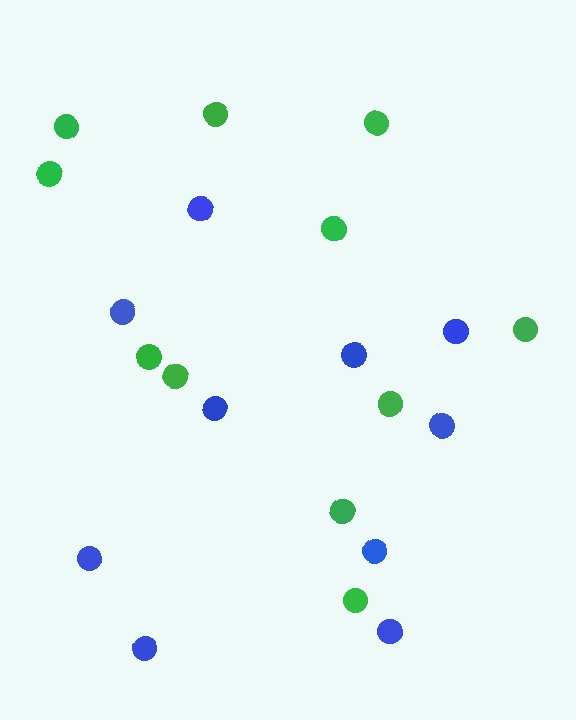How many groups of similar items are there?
There are 2 groups: one group of green circles (11) and one group of blue circles (10).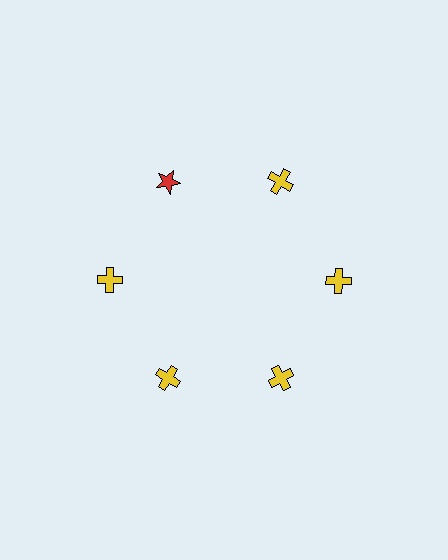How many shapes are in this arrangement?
There are 6 shapes arranged in a ring pattern.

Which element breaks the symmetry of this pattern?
The red star at roughly the 11 o'clock position breaks the symmetry. All other shapes are yellow crosses.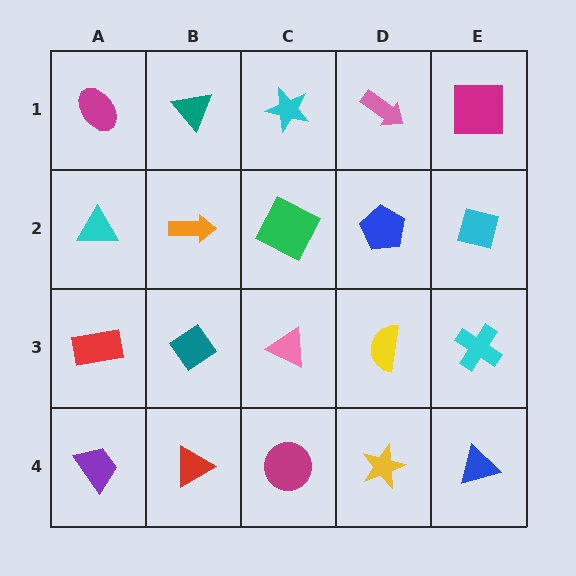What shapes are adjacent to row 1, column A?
A cyan triangle (row 2, column A), a teal triangle (row 1, column B).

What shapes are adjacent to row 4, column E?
A cyan cross (row 3, column E), a yellow star (row 4, column D).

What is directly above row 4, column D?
A yellow semicircle.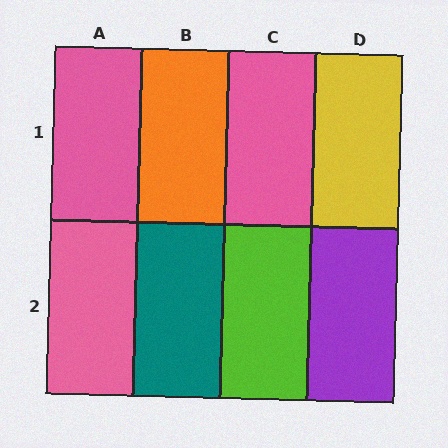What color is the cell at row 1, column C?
Pink.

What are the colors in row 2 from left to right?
Pink, teal, lime, purple.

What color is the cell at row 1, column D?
Yellow.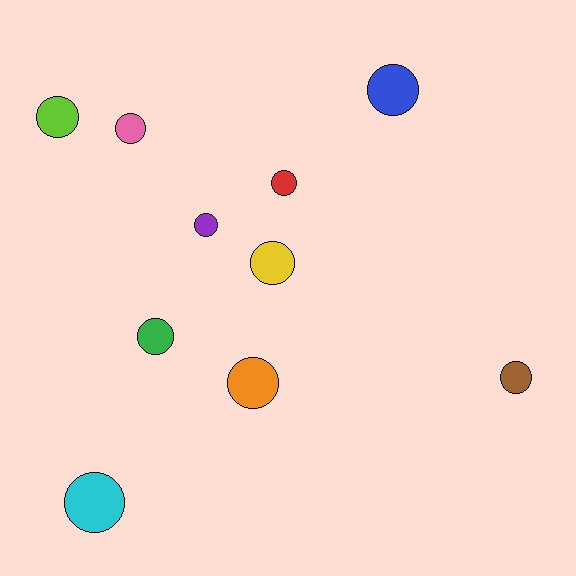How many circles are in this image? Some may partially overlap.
There are 10 circles.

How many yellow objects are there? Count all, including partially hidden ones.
There is 1 yellow object.